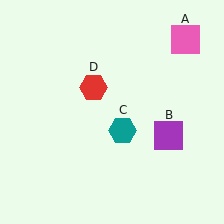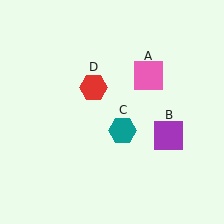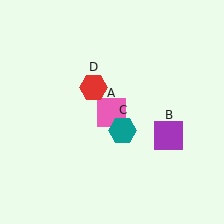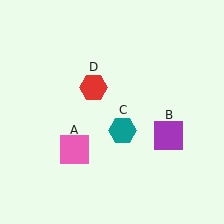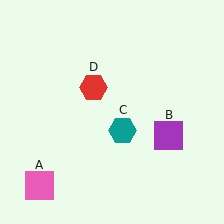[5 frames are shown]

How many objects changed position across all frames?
1 object changed position: pink square (object A).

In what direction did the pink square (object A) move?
The pink square (object A) moved down and to the left.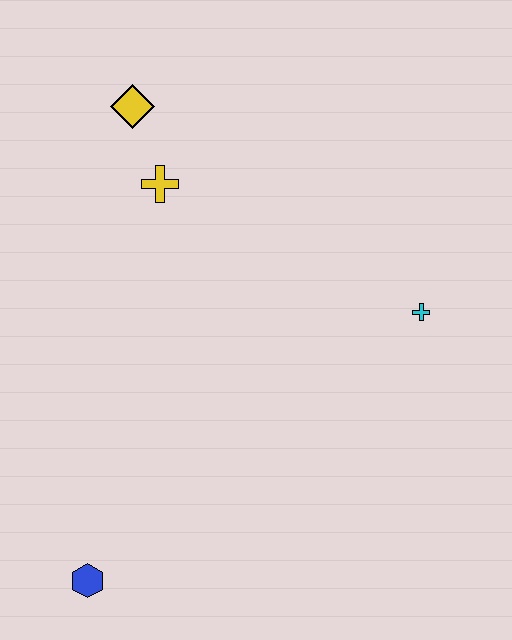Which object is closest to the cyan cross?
The yellow cross is closest to the cyan cross.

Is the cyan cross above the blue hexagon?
Yes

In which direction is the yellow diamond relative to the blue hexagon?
The yellow diamond is above the blue hexagon.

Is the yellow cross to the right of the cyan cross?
No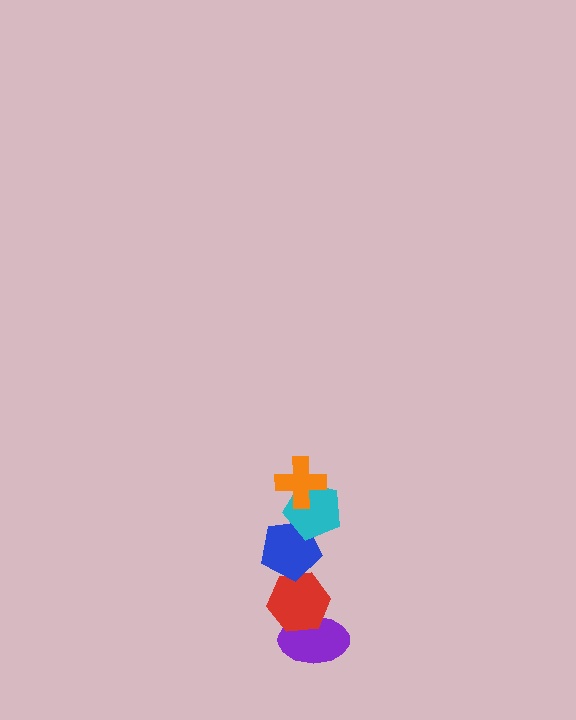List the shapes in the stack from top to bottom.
From top to bottom: the orange cross, the cyan pentagon, the blue pentagon, the red hexagon, the purple ellipse.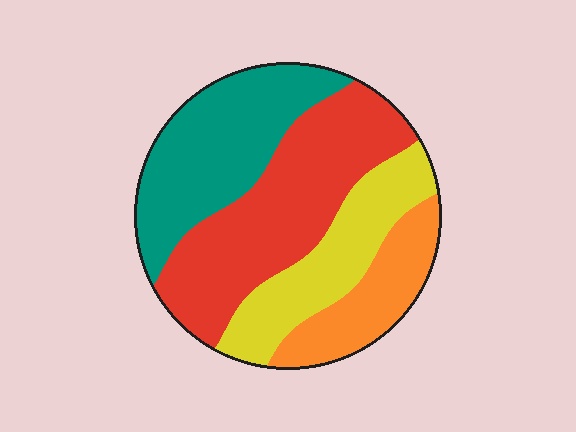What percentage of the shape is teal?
Teal takes up about one quarter (1/4) of the shape.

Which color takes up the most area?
Red, at roughly 35%.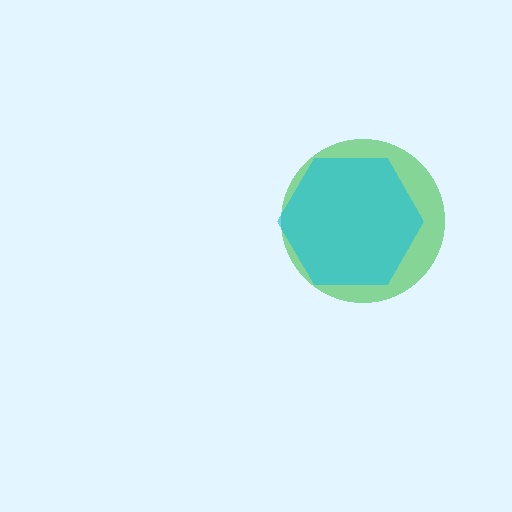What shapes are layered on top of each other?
The layered shapes are: a green circle, a cyan hexagon.